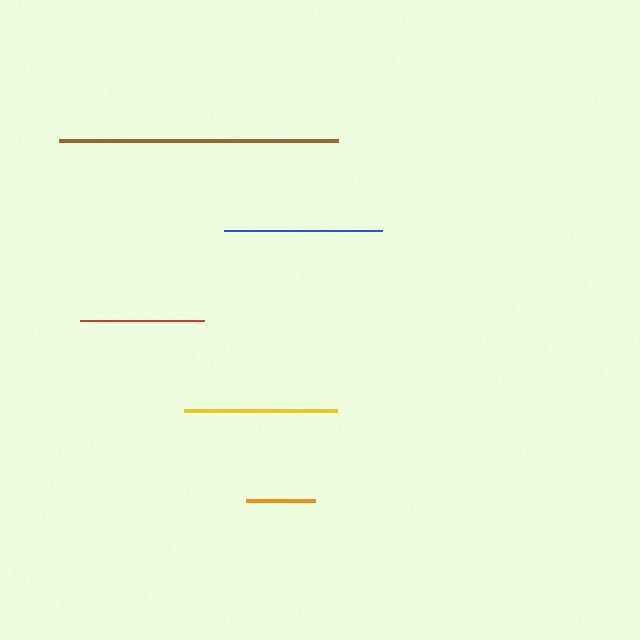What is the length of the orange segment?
The orange segment is approximately 70 pixels long.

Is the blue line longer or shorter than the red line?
The blue line is longer than the red line.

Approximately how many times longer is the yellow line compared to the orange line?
The yellow line is approximately 2.2 times the length of the orange line.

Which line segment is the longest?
The brown line is the longest at approximately 279 pixels.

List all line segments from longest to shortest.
From longest to shortest: brown, blue, yellow, red, orange.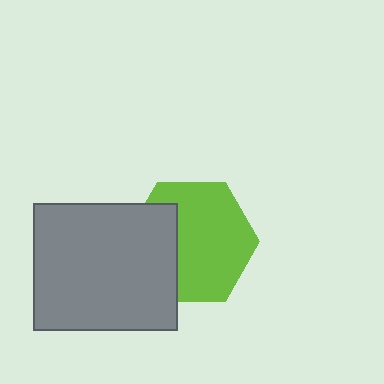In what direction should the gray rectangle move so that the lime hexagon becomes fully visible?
The gray rectangle should move left. That is the shortest direction to clear the overlap and leave the lime hexagon fully visible.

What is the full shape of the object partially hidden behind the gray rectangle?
The partially hidden object is a lime hexagon.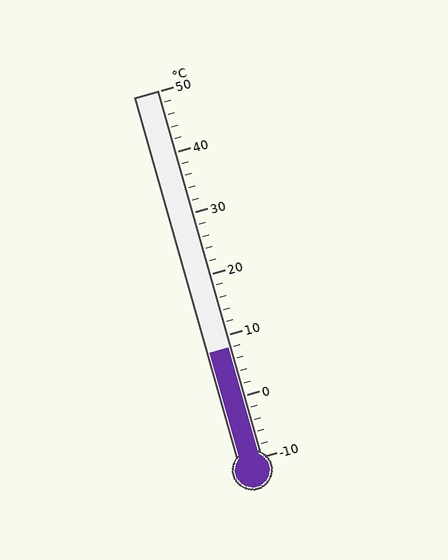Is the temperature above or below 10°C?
The temperature is below 10°C.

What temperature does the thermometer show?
The thermometer shows approximately 8°C.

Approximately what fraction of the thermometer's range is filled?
The thermometer is filled to approximately 30% of its range.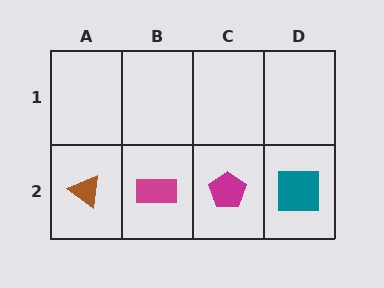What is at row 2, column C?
A magenta pentagon.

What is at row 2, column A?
A brown triangle.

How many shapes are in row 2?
4 shapes.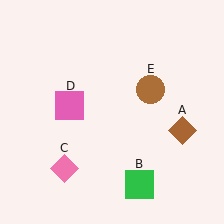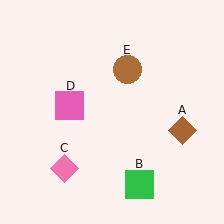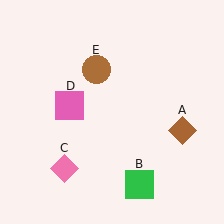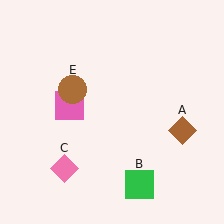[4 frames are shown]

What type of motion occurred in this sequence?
The brown circle (object E) rotated counterclockwise around the center of the scene.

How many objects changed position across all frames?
1 object changed position: brown circle (object E).